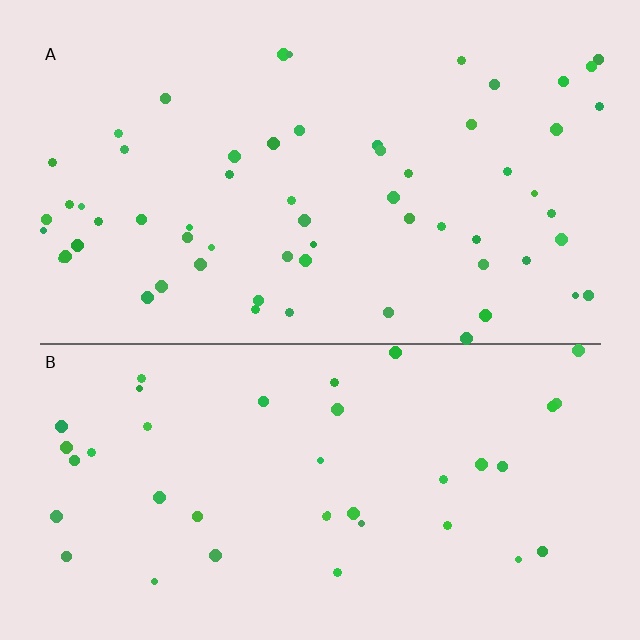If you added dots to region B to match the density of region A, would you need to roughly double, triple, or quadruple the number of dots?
Approximately double.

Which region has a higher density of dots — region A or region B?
A (the top).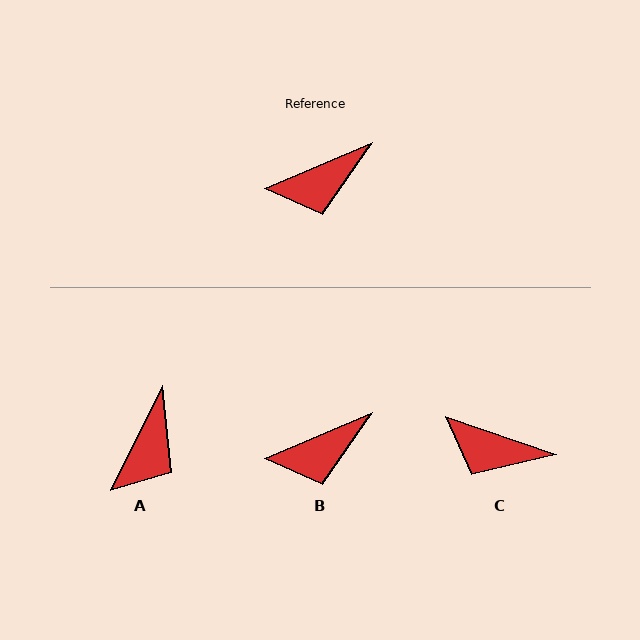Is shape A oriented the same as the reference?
No, it is off by about 40 degrees.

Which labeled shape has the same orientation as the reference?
B.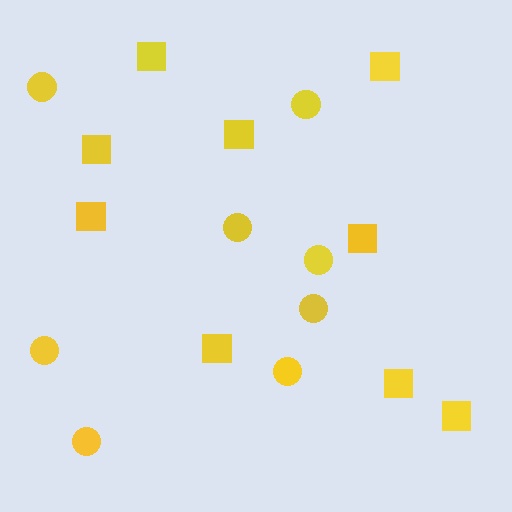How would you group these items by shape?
There are 2 groups: one group of squares (9) and one group of circles (8).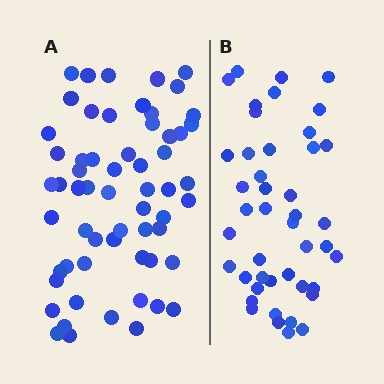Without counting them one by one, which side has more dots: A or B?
Region A (the left region) has more dots.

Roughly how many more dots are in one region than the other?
Region A has approximately 15 more dots than region B.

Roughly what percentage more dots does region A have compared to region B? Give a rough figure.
About 35% more.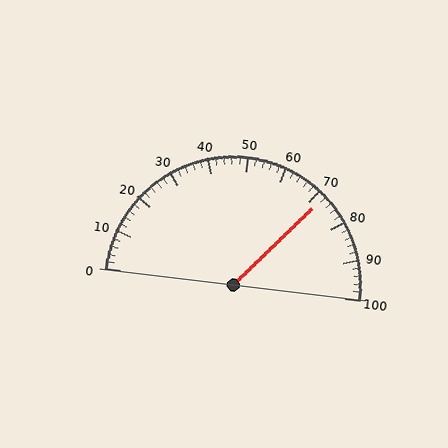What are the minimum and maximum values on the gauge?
The gauge ranges from 0 to 100.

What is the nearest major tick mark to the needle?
The nearest major tick mark is 70.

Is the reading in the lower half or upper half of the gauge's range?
The reading is in the upper half of the range (0 to 100).